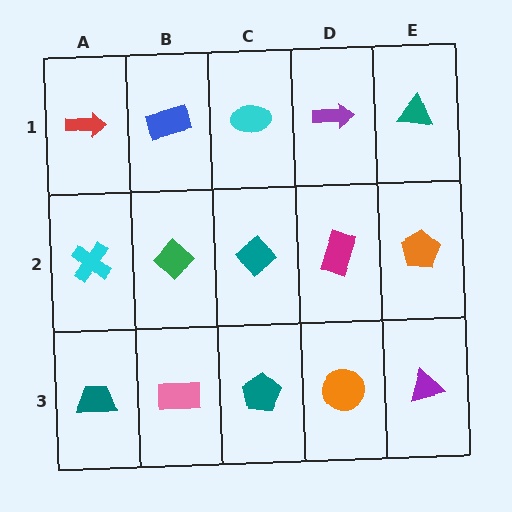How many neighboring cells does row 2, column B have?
4.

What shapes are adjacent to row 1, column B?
A green diamond (row 2, column B), a red arrow (row 1, column A), a cyan ellipse (row 1, column C).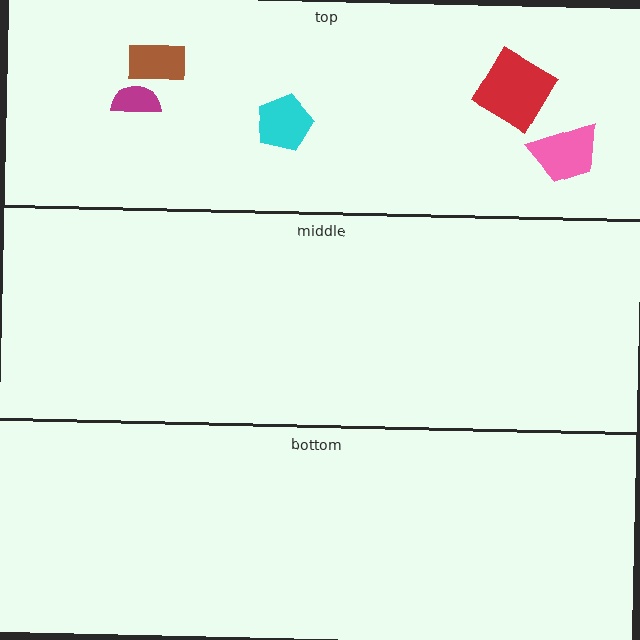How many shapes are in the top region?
5.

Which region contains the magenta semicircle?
The top region.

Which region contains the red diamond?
The top region.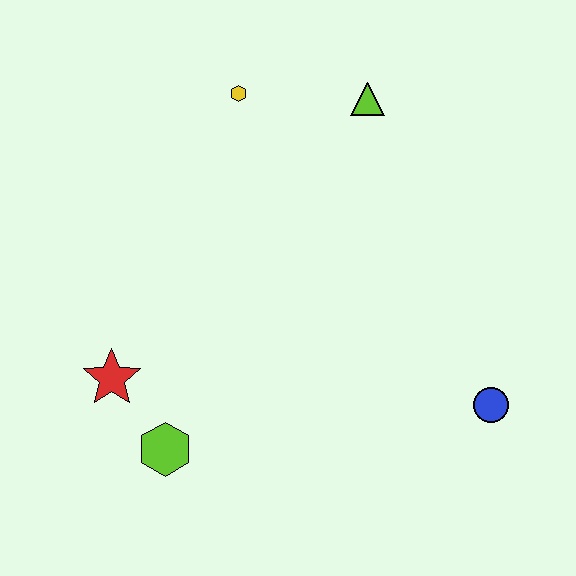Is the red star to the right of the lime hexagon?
No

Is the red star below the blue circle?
No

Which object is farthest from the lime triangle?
The lime hexagon is farthest from the lime triangle.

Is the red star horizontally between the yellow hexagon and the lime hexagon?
No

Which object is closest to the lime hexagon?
The red star is closest to the lime hexagon.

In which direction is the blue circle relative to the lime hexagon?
The blue circle is to the right of the lime hexagon.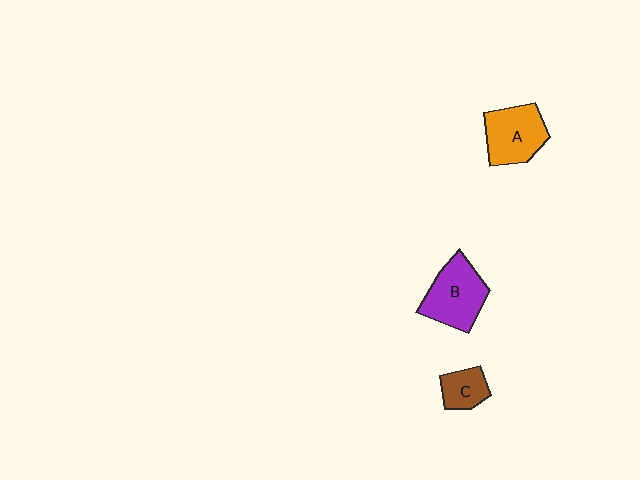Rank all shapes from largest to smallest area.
From largest to smallest: B (purple), A (orange), C (brown).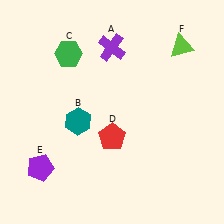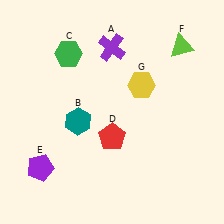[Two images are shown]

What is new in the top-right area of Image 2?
A yellow hexagon (G) was added in the top-right area of Image 2.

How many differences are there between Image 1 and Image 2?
There is 1 difference between the two images.